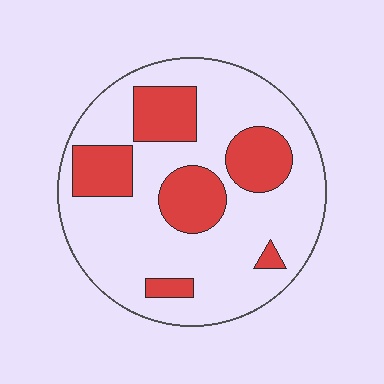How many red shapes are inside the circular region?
6.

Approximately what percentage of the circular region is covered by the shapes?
Approximately 25%.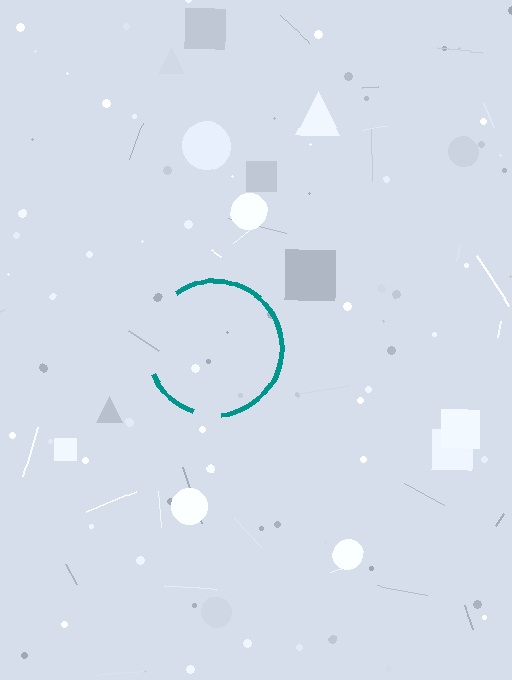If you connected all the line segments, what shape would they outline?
They would outline a circle.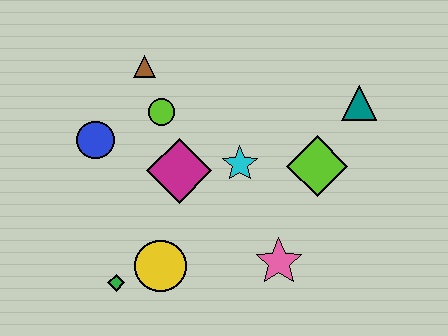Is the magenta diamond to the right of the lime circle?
Yes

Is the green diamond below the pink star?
Yes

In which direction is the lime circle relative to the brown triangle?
The lime circle is below the brown triangle.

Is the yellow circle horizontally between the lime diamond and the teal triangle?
No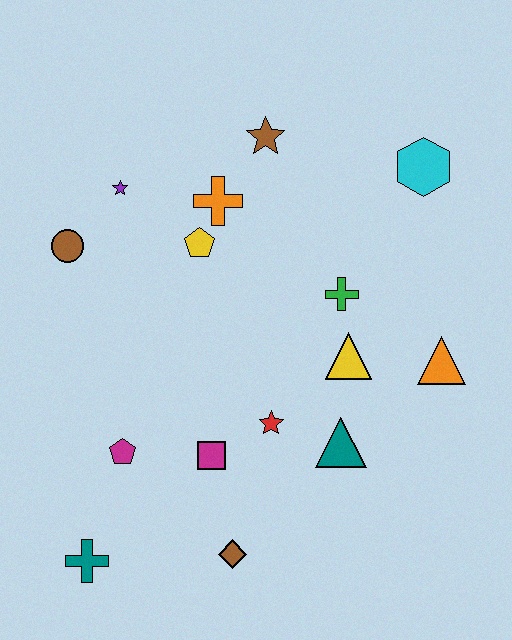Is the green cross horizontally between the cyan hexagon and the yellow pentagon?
Yes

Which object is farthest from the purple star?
The brown diamond is farthest from the purple star.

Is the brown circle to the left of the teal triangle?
Yes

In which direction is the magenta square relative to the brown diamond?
The magenta square is above the brown diamond.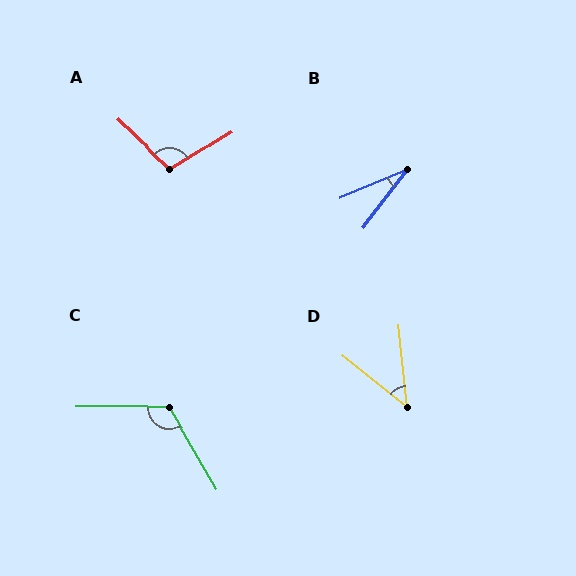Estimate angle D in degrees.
Approximately 46 degrees.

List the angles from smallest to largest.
B (31°), D (46°), A (106°), C (120°).